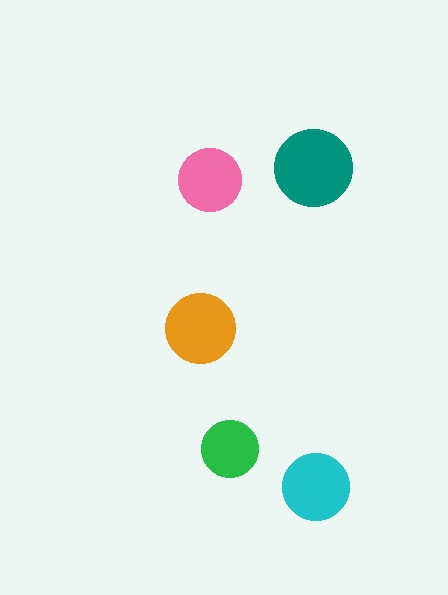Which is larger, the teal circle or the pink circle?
The teal one.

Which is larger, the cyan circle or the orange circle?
The orange one.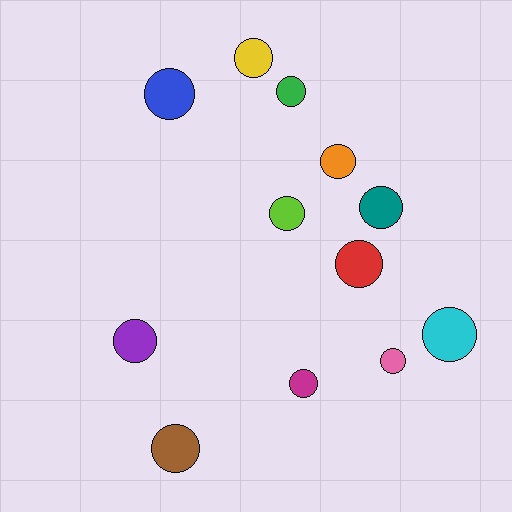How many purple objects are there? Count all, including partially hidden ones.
There is 1 purple object.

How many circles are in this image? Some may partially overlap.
There are 12 circles.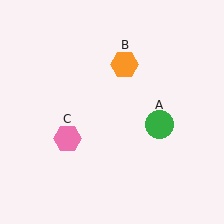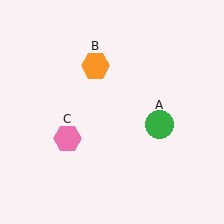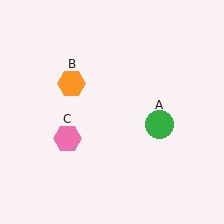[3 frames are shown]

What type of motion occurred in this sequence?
The orange hexagon (object B) rotated counterclockwise around the center of the scene.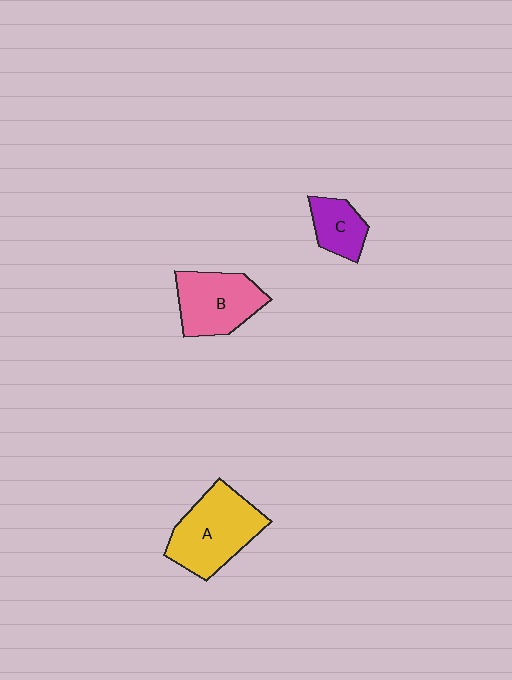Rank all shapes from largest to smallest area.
From largest to smallest: A (yellow), B (pink), C (purple).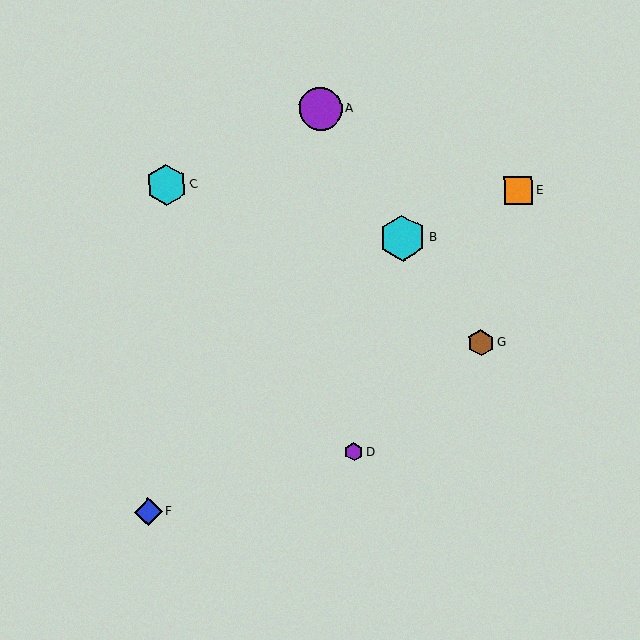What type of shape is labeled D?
Shape D is a purple hexagon.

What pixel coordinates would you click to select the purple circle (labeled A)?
Click at (321, 109) to select the purple circle A.